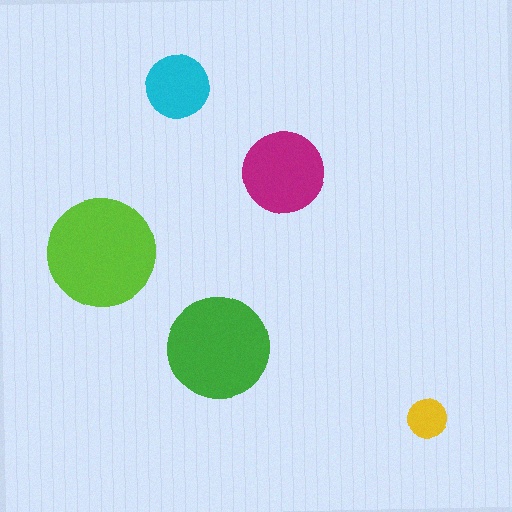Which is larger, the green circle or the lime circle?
The lime one.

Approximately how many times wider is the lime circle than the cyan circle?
About 1.5 times wider.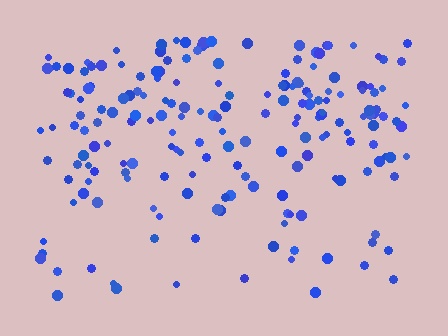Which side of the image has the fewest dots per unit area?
The bottom.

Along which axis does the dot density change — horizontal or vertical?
Vertical.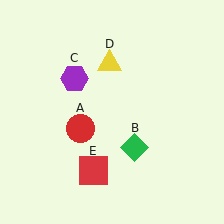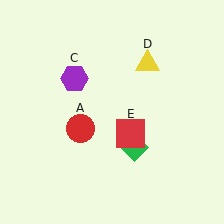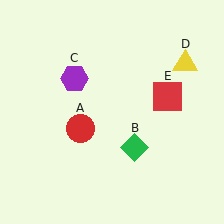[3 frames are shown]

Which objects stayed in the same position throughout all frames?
Red circle (object A) and green diamond (object B) and purple hexagon (object C) remained stationary.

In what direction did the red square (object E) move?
The red square (object E) moved up and to the right.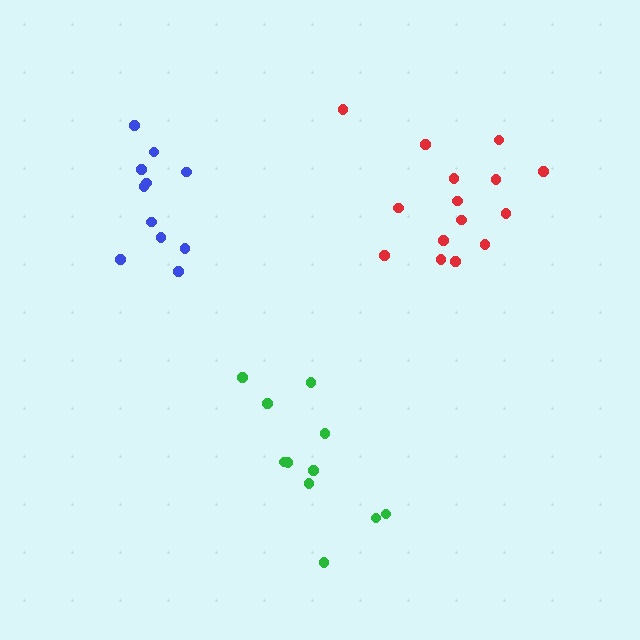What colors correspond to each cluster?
The clusters are colored: green, red, blue.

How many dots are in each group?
Group 1: 11 dots, Group 2: 15 dots, Group 3: 11 dots (37 total).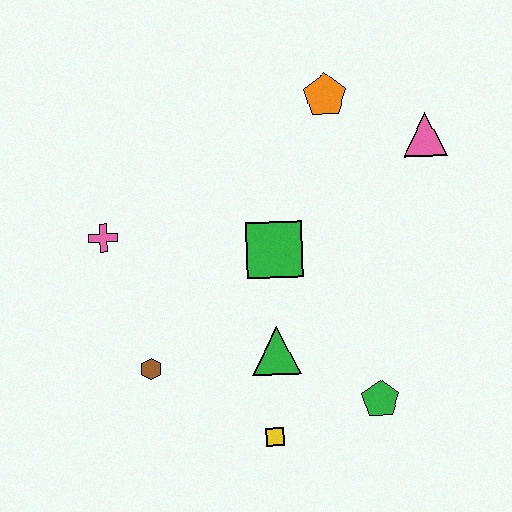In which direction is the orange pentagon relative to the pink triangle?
The orange pentagon is to the left of the pink triangle.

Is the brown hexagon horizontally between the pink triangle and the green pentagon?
No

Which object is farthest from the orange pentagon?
The yellow square is farthest from the orange pentagon.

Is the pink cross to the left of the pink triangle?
Yes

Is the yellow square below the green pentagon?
Yes